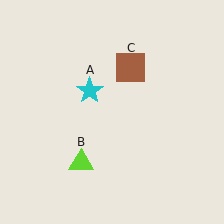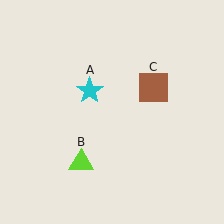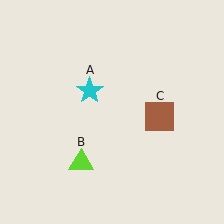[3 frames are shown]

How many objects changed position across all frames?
1 object changed position: brown square (object C).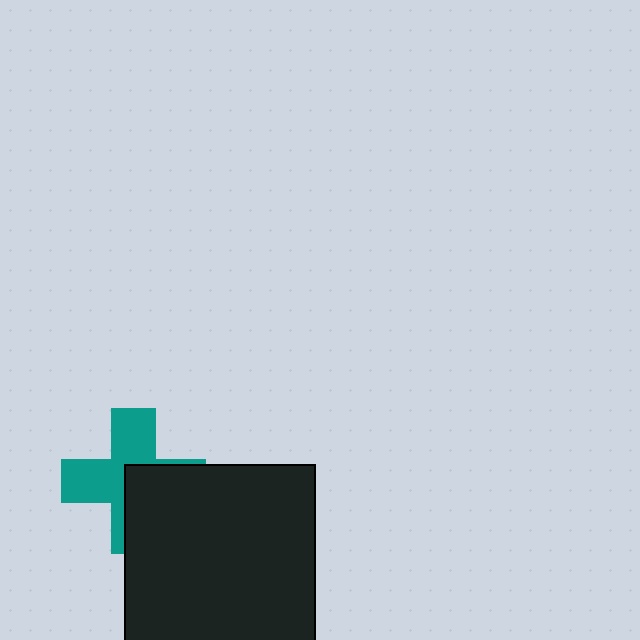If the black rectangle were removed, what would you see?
You would see the complete teal cross.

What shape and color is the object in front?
The object in front is a black rectangle.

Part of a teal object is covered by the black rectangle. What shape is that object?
It is a cross.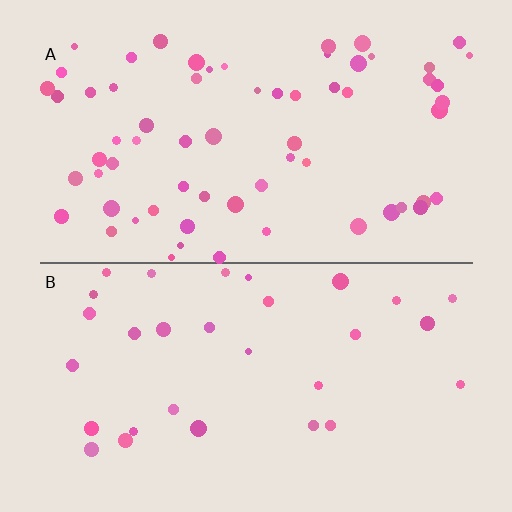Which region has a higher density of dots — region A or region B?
A (the top).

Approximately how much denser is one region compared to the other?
Approximately 2.1× — region A over region B.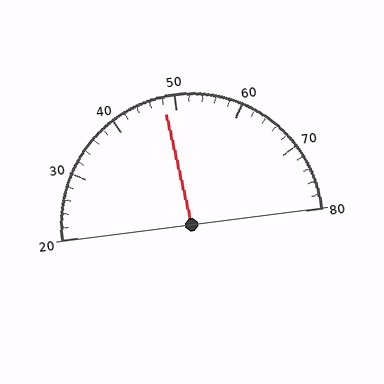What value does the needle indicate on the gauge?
The needle indicates approximately 48.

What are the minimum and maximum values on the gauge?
The gauge ranges from 20 to 80.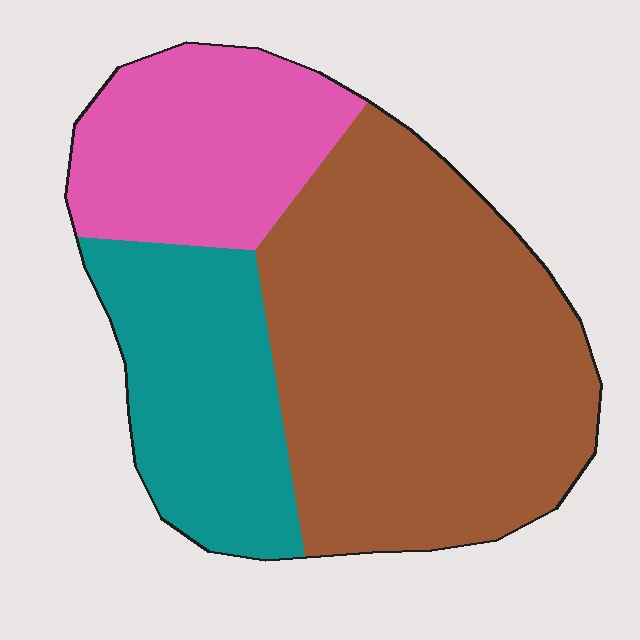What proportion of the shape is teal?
Teal covers 23% of the shape.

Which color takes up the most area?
Brown, at roughly 55%.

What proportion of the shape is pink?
Pink takes up about one fifth (1/5) of the shape.